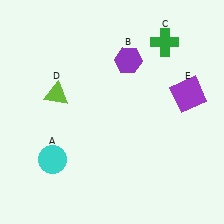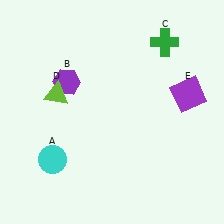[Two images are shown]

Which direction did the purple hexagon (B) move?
The purple hexagon (B) moved left.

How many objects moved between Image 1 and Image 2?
1 object moved between the two images.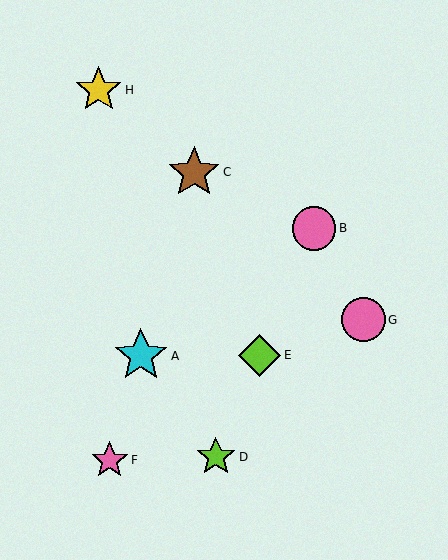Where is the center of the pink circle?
The center of the pink circle is at (363, 320).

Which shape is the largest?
The cyan star (labeled A) is the largest.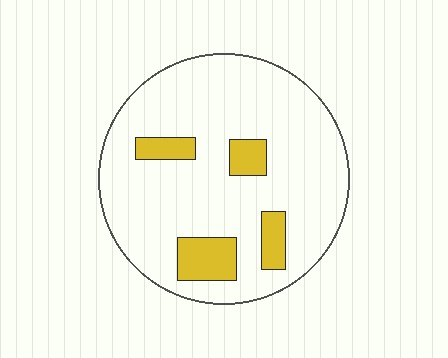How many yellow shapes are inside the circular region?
4.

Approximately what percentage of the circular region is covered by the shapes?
Approximately 15%.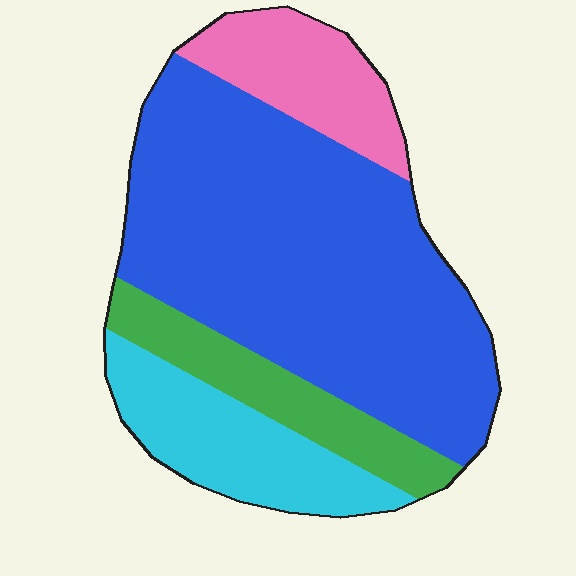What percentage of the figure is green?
Green takes up less than a sixth of the figure.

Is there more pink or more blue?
Blue.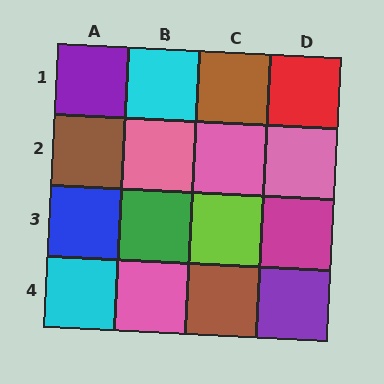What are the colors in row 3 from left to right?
Blue, green, lime, magenta.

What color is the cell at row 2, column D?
Pink.